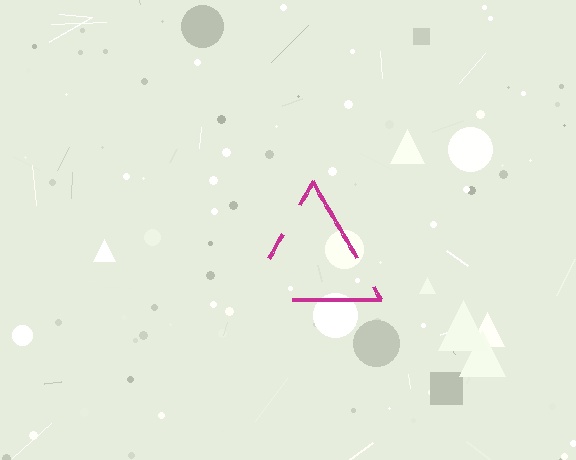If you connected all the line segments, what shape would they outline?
They would outline a triangle.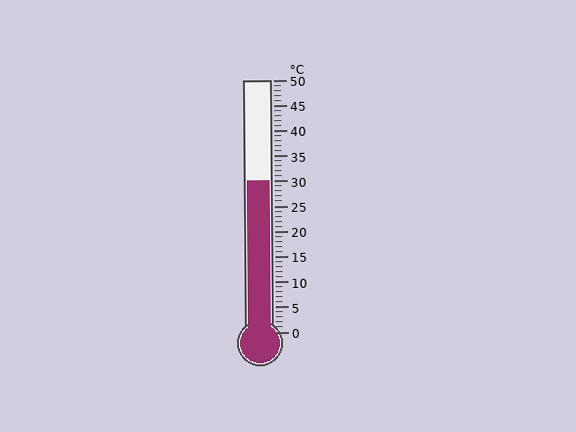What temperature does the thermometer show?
The thermometer shows approximately 30°C.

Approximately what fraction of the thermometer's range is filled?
The thermometer is filled to approximately 60% of its range.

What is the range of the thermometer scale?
The thermometer scale ranges from 0°C to 50°C.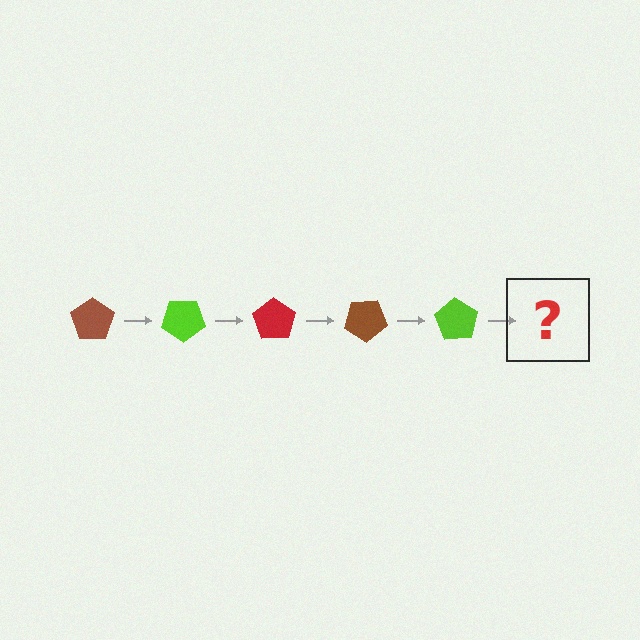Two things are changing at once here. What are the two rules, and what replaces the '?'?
The two rules are that it rotates 35 degrees each step and the color cycles through brown, lime, and red. The '?' should be a red pentagon, rotated 175 degrees from the start.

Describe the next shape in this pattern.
It should be a red pentagon, rotated 175 degrees from the start.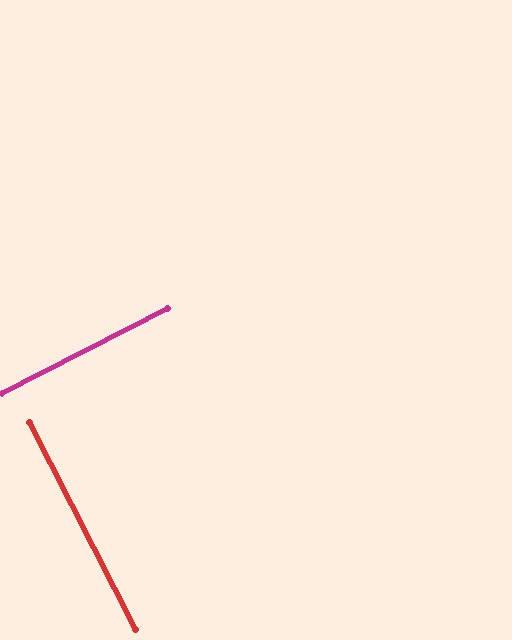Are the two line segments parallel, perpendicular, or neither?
Perpendicular — they meet at approximately 90°.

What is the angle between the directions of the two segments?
Approximately 90 degrees.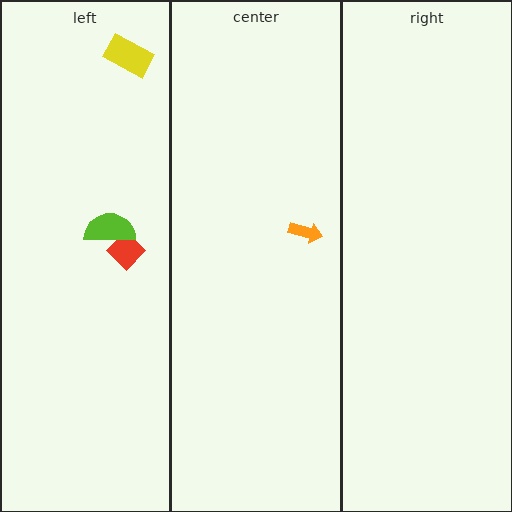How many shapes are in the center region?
1.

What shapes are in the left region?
The yellow rectangle, the red diamond, the lime semicircle.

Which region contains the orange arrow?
The center region.